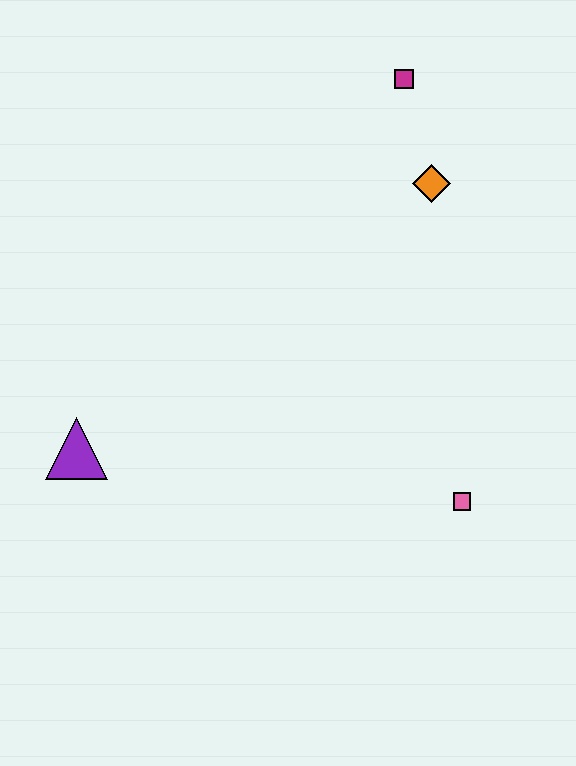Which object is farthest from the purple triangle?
The magenta square is farthest from the purple triangle.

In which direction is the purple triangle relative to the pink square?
The purple triangle is to the left of the pink square.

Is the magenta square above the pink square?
Yes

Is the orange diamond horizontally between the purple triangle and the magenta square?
No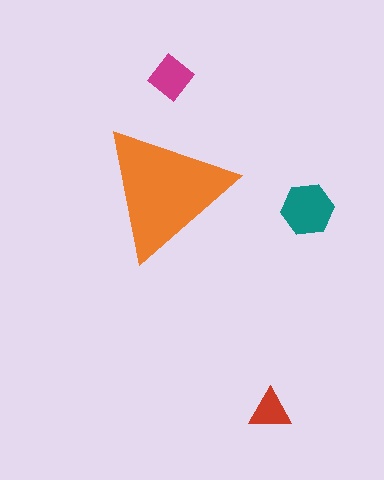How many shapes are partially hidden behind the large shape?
0 shapes are partially hidden.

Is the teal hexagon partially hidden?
No, the teal hexagon is fully visible.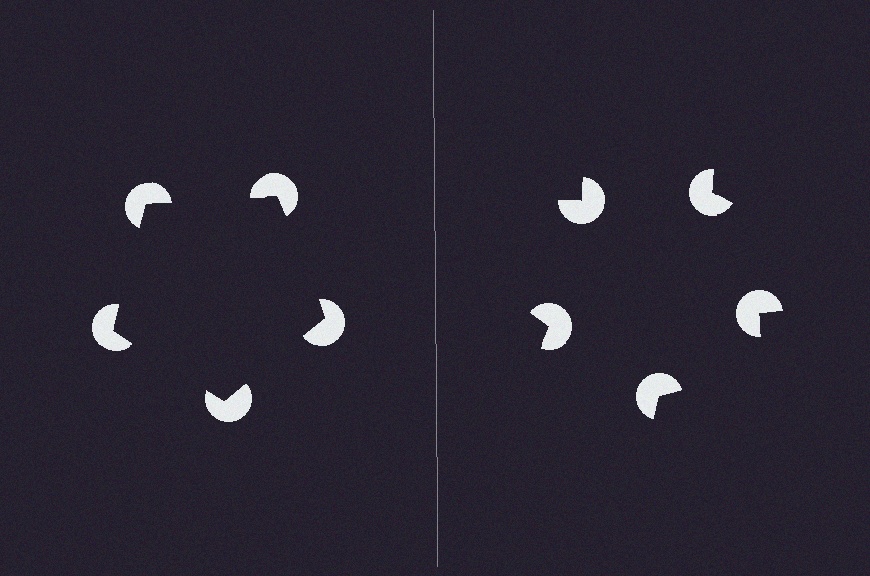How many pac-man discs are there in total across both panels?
10 — 5 on each side.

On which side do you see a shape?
An illusory pentagon appears on the left side. On the right side the wedge cuts are rotated, so no coherent shape forms.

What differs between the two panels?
The pac-man discs are positioned identically on both sides; only the wedge orientations differ. On the left they align to a pentagon; on the right they are misaligned.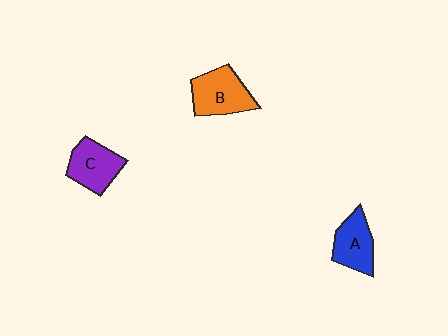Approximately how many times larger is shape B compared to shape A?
Approximately 1.2 times.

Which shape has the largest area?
Shape B (orange).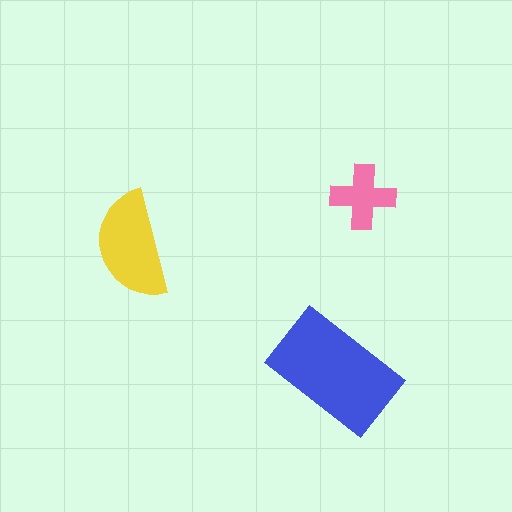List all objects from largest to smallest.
The blue rectangle, the yellow semicircle, the pink cross.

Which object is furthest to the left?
The yellow semicircle is leftmost.